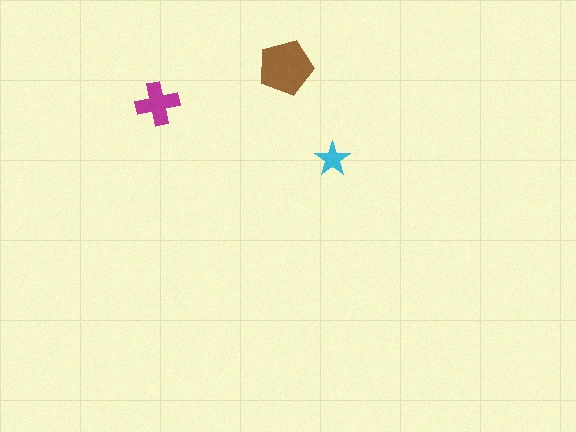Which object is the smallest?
The cyan star.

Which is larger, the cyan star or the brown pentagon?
The brown pentagon.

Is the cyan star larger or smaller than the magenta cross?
Smaller.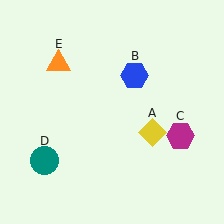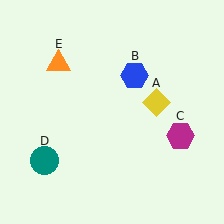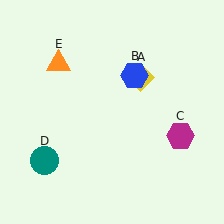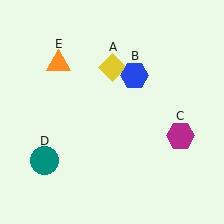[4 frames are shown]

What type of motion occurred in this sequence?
The yellow diamond (object A) rotated counterclockwise around the center of the scene.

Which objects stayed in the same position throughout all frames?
Blue hexagon (object B) and magenta hexagon (object C) and teal circle (object D) and orange triangle (object E) remained stationary.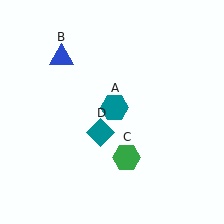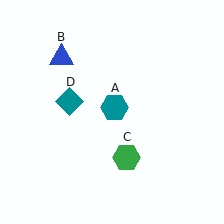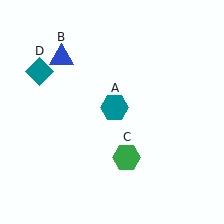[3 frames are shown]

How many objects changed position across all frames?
1 object changed position: teal diamond (object D).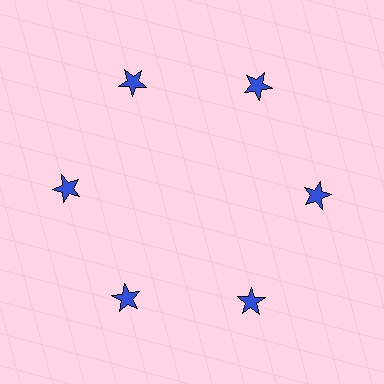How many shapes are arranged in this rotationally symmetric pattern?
There are 6 shapes, arranged in 6 groups of 1.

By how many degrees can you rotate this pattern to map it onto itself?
The pattern maps onto itself every 60 degrees of rotation.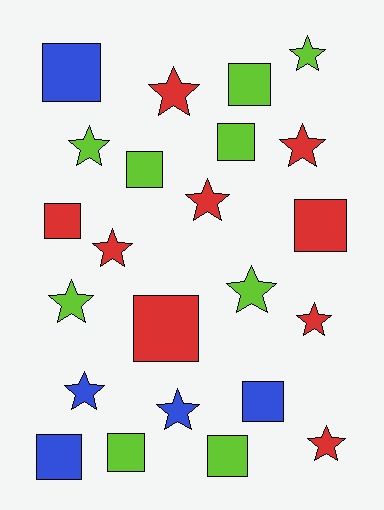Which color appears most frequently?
Lime, with 9 objects.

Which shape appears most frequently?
Star, with 12 objects.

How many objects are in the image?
There are 23 objects.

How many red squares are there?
There are 3 red squares.